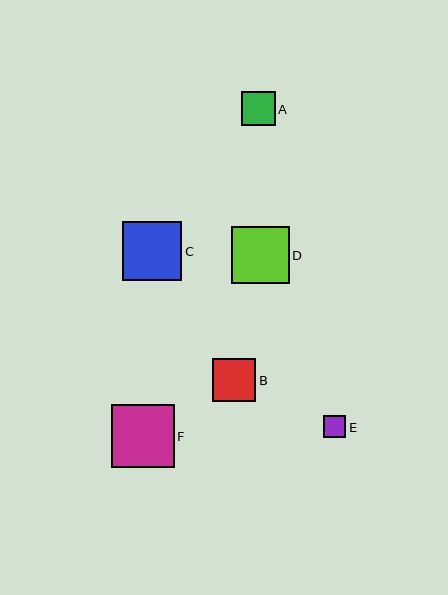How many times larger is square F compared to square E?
Square F is approximately 2.9 times the size of square E.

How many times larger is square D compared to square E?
Square D is approximately 2.6 times the size of square E.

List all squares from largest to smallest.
From largest to smallest: F, C, D, B, A, E.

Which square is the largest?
Square F is the largest with a size of approximately 63 pixels.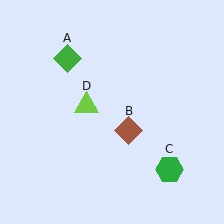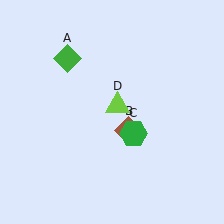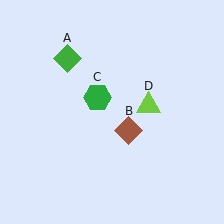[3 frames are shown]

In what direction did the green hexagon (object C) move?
The green hexagon (object C) moved up and to the left.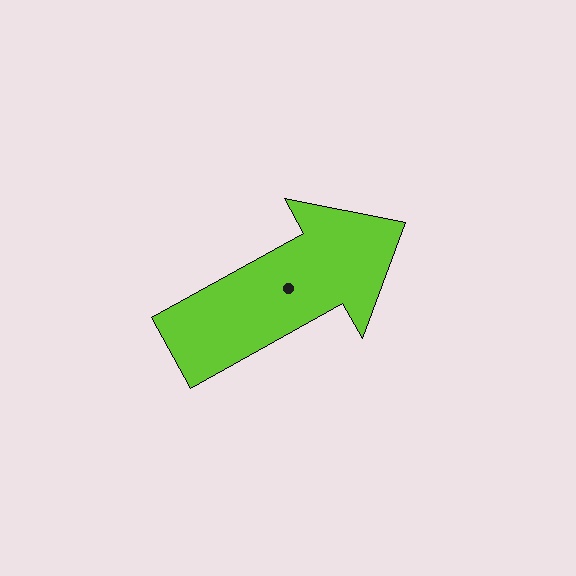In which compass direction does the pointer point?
Northeast.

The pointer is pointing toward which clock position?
Roughly 2 o'clock.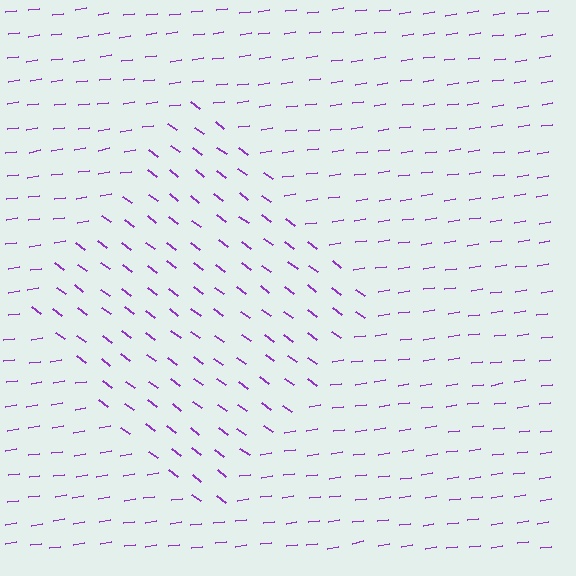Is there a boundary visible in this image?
Yes, there is a texture boundary formed by a change in line orientation.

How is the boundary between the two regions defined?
The boundary is defined purely by a change in line orientation (approximately 45 degrees difference). All lines are the same color and thickness.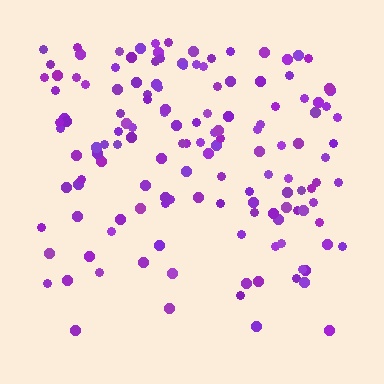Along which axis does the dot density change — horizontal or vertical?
Vertical.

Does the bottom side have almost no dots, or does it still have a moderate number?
Still a moderate number, just noticeably fewer than the top.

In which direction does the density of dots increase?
From bottom to top, with the top side densest.